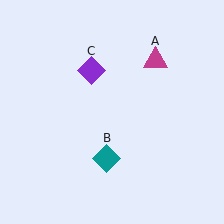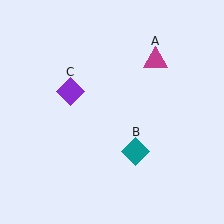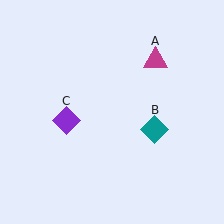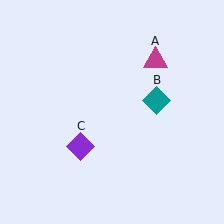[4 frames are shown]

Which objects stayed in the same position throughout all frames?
Magenta triangle (object A) remained stationary.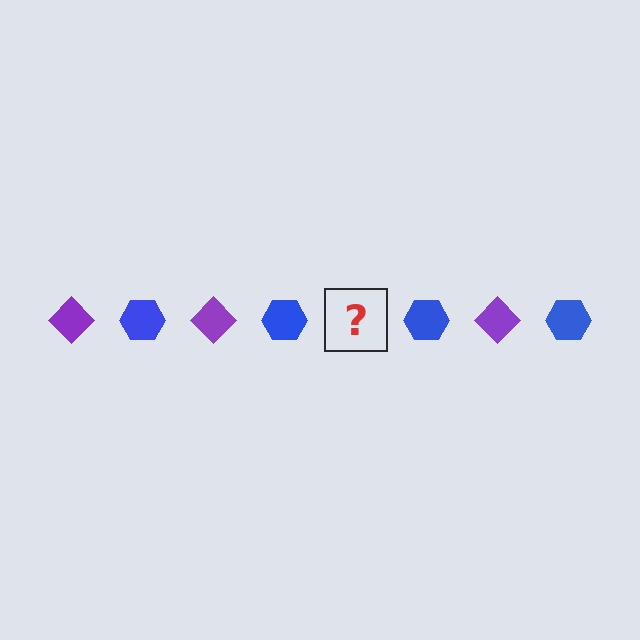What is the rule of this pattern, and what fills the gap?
The rule is that the pattern alternates between purple diamond and blue hexagon. The gap should be filled with a purple diamond.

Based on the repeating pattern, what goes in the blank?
The blank should be a purple diamond.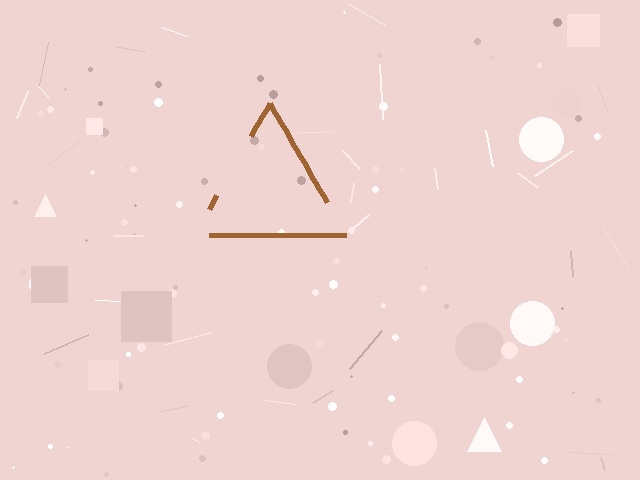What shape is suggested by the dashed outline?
The dashed outline suggests a triangle.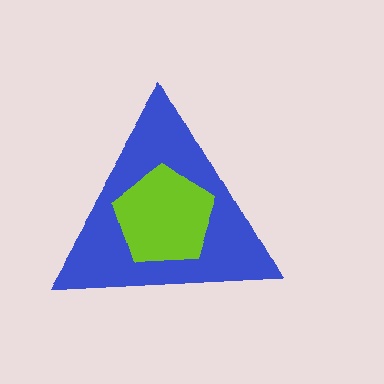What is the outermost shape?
The blue triangle.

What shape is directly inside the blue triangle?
The lime pentagon.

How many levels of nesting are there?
2.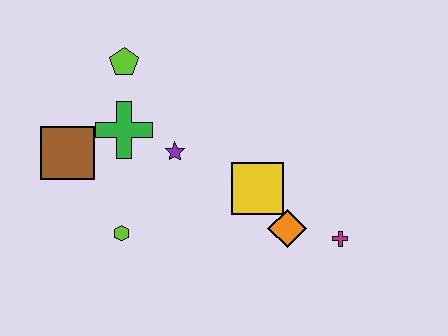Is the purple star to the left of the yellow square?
Yes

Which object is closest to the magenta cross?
The orange diamond is closest to the magenta cross.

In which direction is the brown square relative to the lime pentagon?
The brown square is below the lime pentagon.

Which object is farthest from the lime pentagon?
The magenta cross is farthest from the lime pentagon.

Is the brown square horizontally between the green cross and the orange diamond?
No